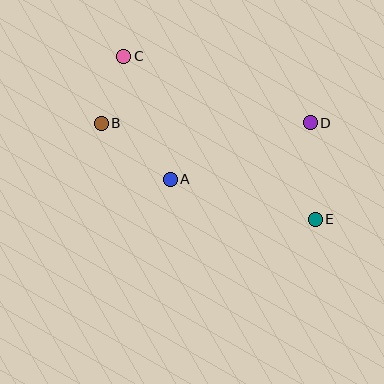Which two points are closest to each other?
Points B and C are closest to each other.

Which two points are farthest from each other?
Points C and E are farthest from each other.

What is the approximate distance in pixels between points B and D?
The distance between B and D is approximately 209 pixels.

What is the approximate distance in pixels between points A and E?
The distance between A and E is approximately 151 pixels.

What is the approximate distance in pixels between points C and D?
The distance between C and D is approximately 198 pixels.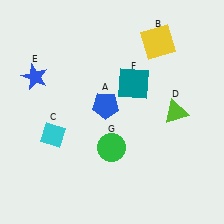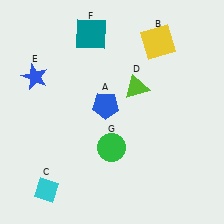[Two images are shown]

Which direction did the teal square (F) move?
The teal square (F) moved up.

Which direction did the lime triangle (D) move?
The lime triangle (D) moved left.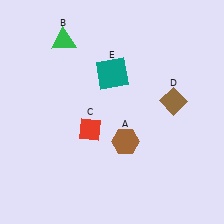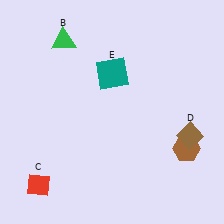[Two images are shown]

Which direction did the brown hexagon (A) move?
The brown hexagon (A) moved right.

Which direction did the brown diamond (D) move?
The brown diamond (D) moved down.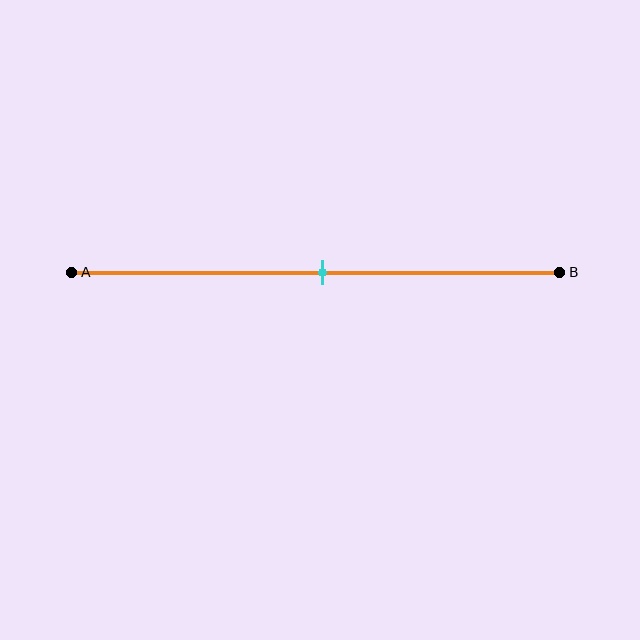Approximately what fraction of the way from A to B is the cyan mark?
The cyan mark is approximately 50% of the way from A to B.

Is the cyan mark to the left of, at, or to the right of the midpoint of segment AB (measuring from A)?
The cyan mark is approximately at the midpoint of segment AB.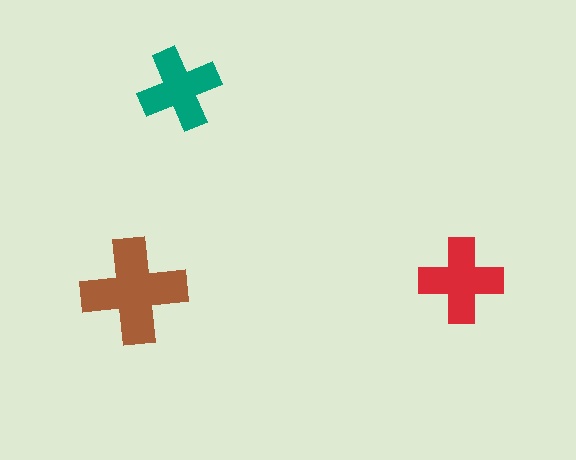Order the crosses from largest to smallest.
the brown one, the red one, the teal one.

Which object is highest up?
The teal cross is topmost.